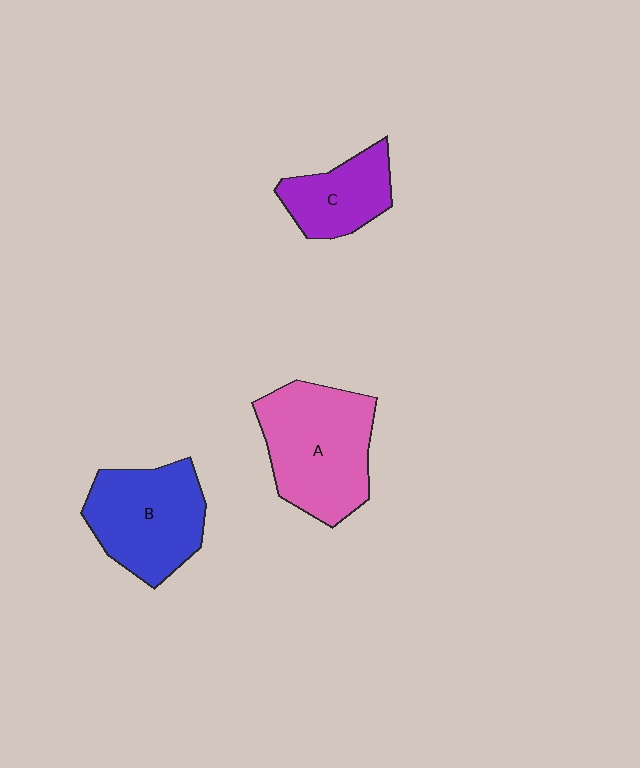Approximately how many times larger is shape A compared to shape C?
Approximately 1.8 times.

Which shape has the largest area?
Shape A (pink).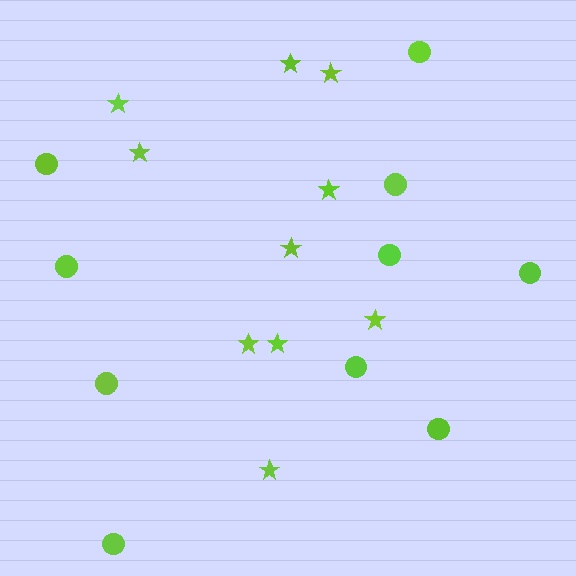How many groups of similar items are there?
There are 2 groups: one group of stars (10) and one group of circles (10).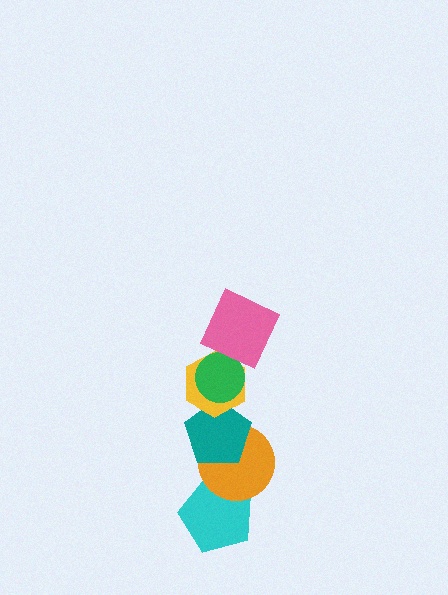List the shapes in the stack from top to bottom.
From top to bottom: the pink square, the green circle, the yellow hexagon, the teal pentagon, the orange circle, the cyan pentagon.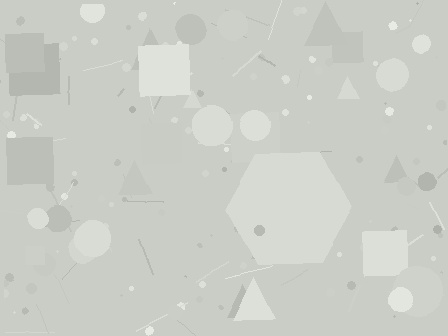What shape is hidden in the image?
A hexagon is hidden in the image.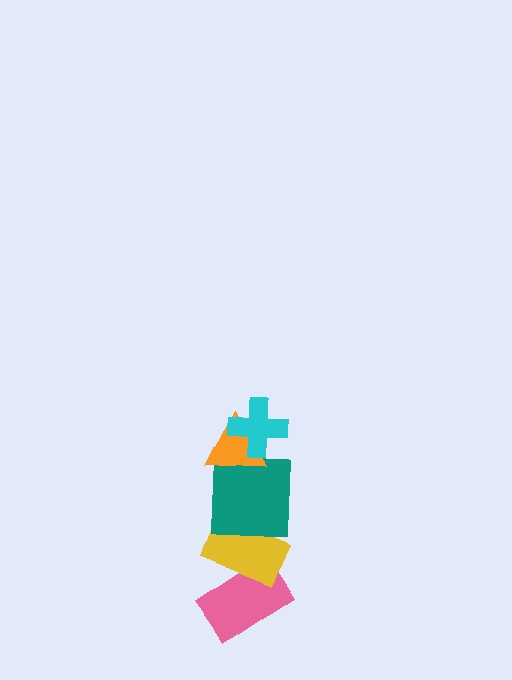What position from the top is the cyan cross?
The cyan cross is 1st from the top.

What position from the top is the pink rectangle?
The pink rectangle is 5th from the top.